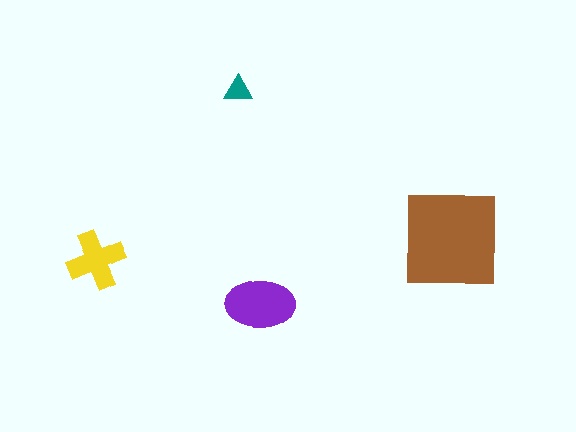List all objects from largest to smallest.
The brown square, the purple ellipse, the yellow cross, the teal triangle.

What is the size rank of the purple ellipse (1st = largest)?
2nd.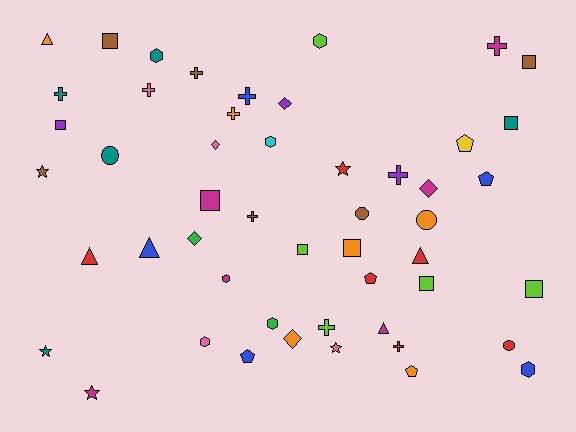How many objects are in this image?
There are 50 objects.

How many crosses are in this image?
There are 10 crosses.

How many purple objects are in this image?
There are 3 purple objects.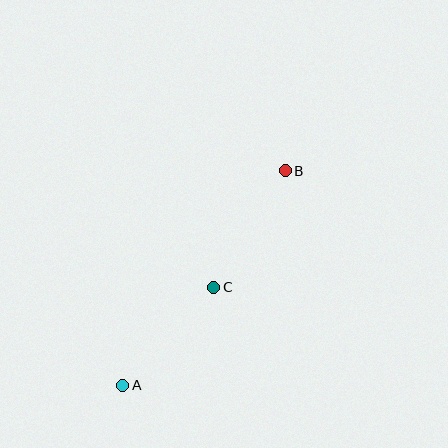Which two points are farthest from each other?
Points A and B are farthest from each other.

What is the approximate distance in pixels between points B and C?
The distance between B and C is approximately 137 pixels.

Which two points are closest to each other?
Points A and C are closest to each other.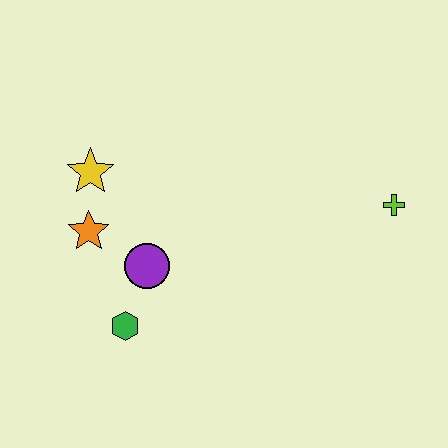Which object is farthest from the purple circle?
The lime cross is farthest from the purple circle.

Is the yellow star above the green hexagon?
Yes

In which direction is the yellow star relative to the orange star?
The yellow star is above the orange star.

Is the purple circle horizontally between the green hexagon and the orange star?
No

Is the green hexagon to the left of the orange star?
No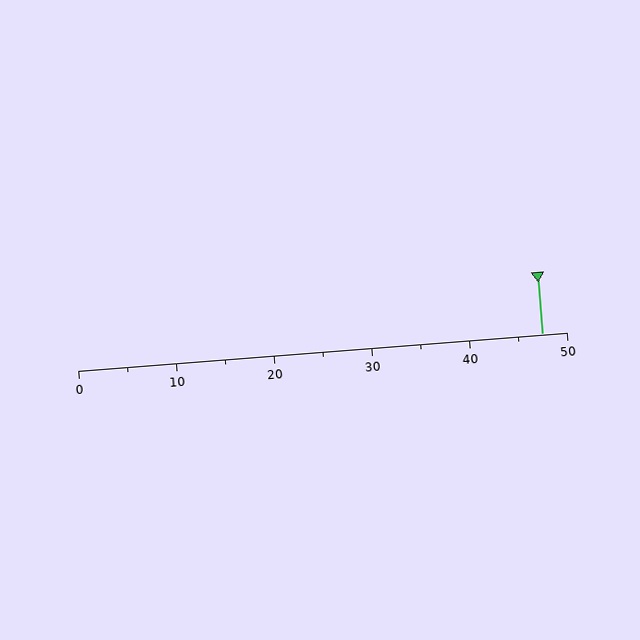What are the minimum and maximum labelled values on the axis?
The axis runs from 0 to 50.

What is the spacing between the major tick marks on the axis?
The major ticks are spaced 10 apart.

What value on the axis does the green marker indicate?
The marker indicates approximately 47.5.